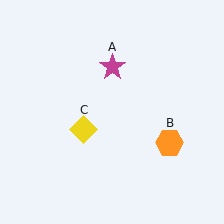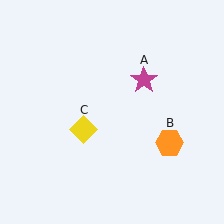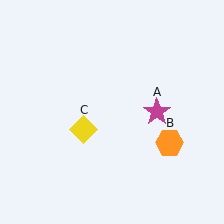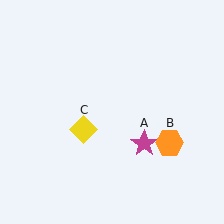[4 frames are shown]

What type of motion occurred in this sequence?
The magenta star (object A) rotated clockwise around the center of the scene.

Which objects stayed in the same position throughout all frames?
Orange hexagon (object B) and yellow diamond (object C) remained stationary.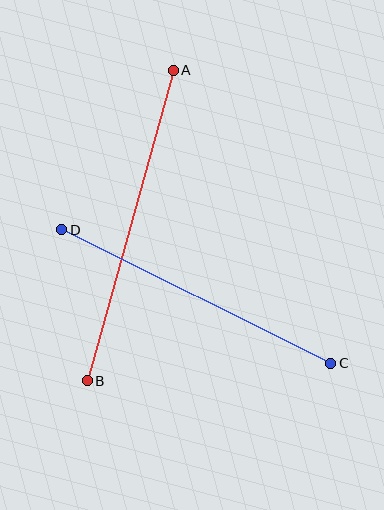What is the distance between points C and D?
The distance is approximately 300 pixels.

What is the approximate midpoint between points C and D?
The midpoint is at approximately (196, 297) pixels.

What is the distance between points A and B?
The distance is approximately 322 pixels.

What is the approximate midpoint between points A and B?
The midpoint is at approximately (130, 225) pixels.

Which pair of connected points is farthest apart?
Points A and B are farthest apart.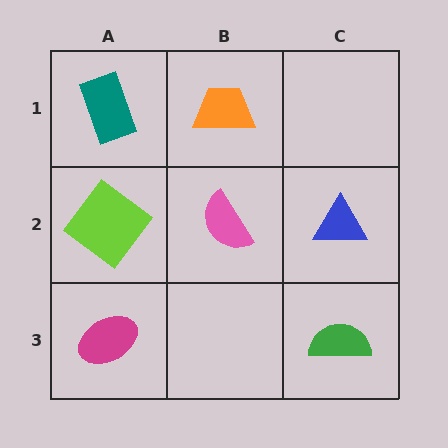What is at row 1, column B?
An orange trapezoid.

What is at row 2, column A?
A lime diamond.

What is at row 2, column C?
A blue triangle.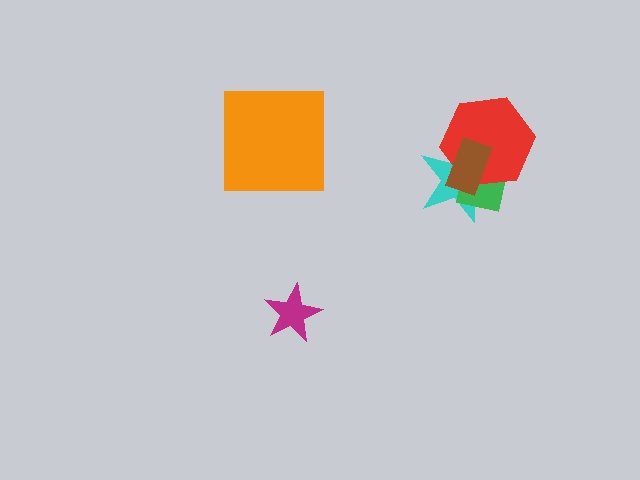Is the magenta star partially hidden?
No, no other shape covers it.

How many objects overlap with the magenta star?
0 objects overlap with the magenta star.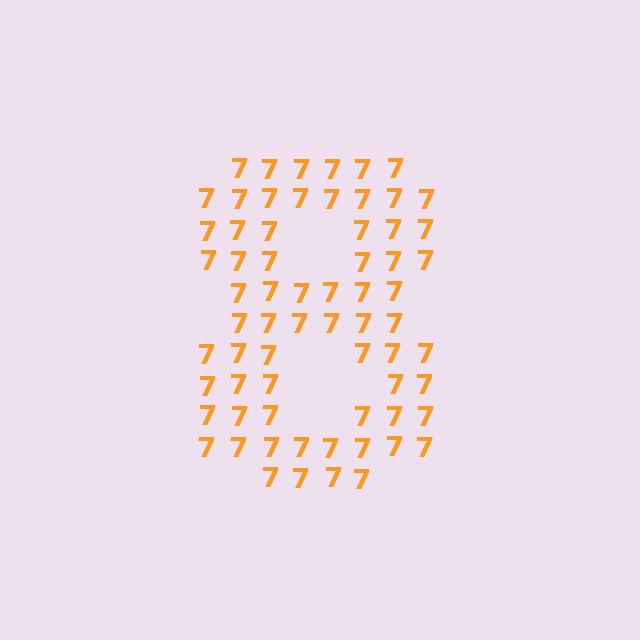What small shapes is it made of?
It is made of small digit 7's.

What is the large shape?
The large shape is the digit 8.